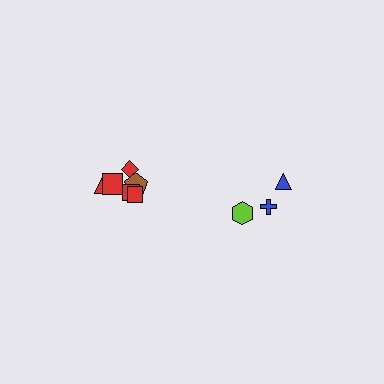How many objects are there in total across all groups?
There are 9 objects.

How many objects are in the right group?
There are 3 objects.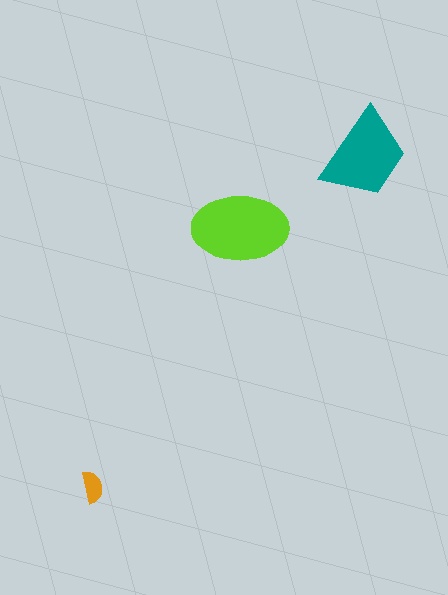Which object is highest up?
The teal trapezoid is topmost.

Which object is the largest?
The lime ellipse.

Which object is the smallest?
The orange semicircle.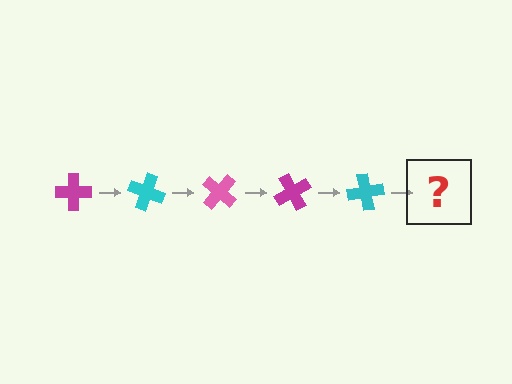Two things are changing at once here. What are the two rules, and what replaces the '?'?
The two rules are that it rotates 20 degrees each step and the color cycles through magenta, cyan, and pink. The '?' should be a pink cross, rotated 100 degrees from the start.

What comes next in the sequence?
The next element should be a pink cross, rotated 100 degrees from the start.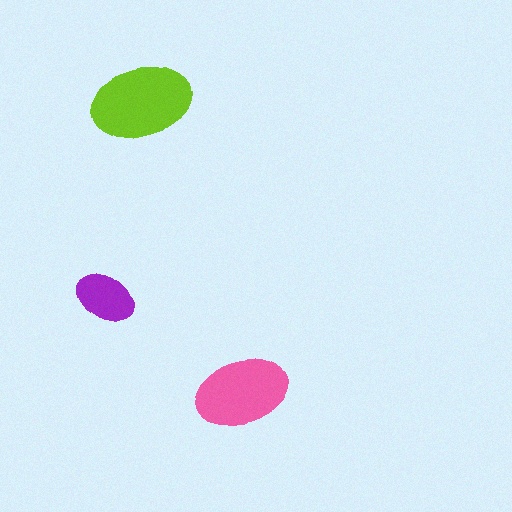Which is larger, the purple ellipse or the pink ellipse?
The pink one.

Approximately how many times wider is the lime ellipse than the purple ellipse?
About 1.5 times wider.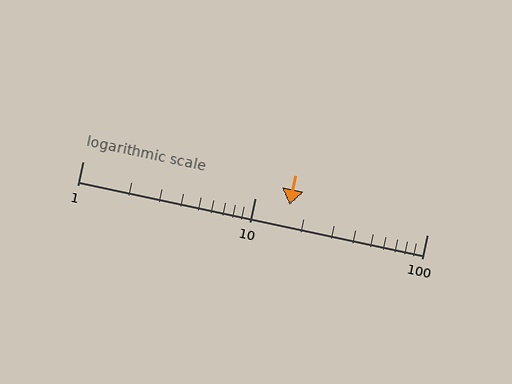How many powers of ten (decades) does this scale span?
The scale spans 2 decades, from 1 to 100.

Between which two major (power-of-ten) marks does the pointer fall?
The pointer is between 10 and 100.